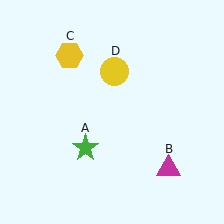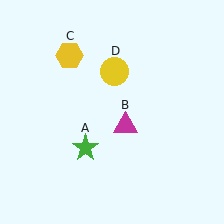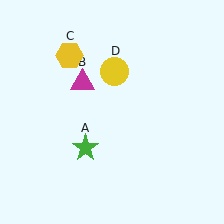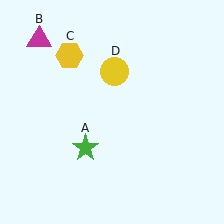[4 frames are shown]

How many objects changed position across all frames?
1 object changed position: magenta triangle (object B).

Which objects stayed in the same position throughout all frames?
Green star (object A) and yellow hexagon (object C) and yellow circle (object D) remained stationary.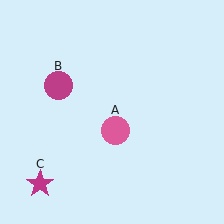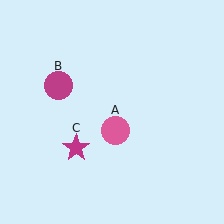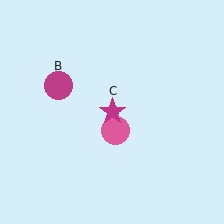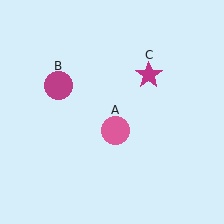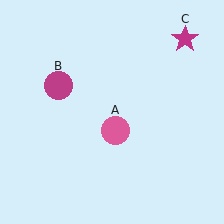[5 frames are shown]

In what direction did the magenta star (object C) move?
The magenta star (object C) moved up and to the right.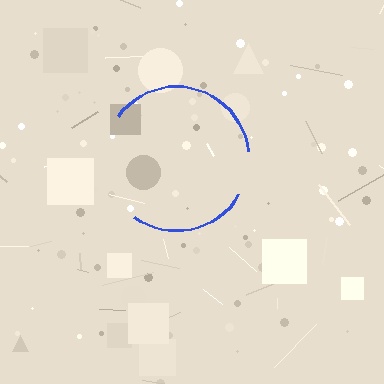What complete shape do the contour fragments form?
The contour fragments form a circle.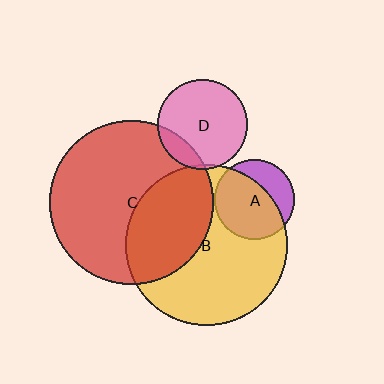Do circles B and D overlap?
Yes.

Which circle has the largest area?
Circle C (red).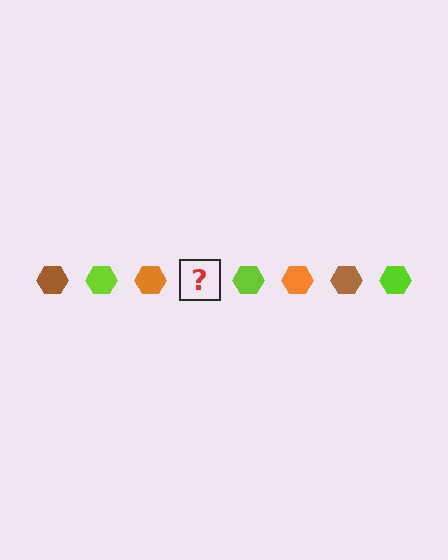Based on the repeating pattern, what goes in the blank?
The blank should be a brown hexagon.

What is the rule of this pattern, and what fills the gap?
The rule is that the pattern cycles through brown, lime, orange hexagons. The gap should be filled with a brown hexagon.